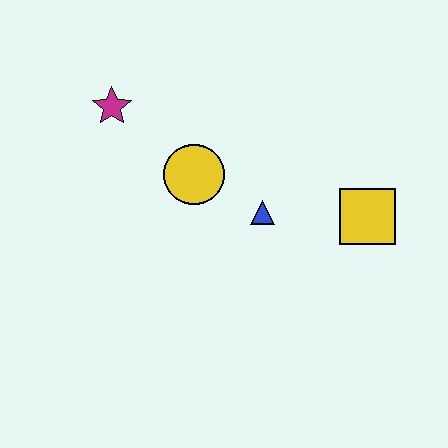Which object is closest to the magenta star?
The yellow circle is closest to the magenta star.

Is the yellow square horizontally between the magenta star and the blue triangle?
No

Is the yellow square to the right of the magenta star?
Yes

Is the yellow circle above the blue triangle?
Yes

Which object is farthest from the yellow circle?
The yellow square is farthest from the yellow circle.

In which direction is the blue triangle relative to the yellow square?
The blue triangle is to the left of the yellow square.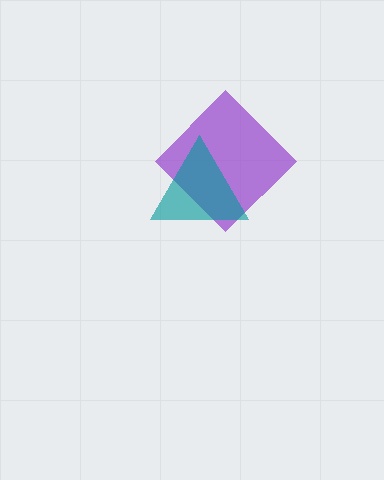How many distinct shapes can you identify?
There are 2 distinct shapes: a purple diamond, a teal triangle.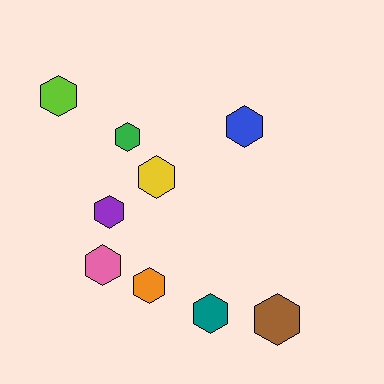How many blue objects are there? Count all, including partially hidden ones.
There is 1 blue object.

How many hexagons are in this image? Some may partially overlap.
There are 9 hexagons.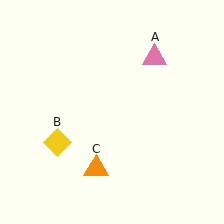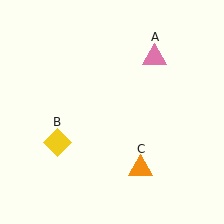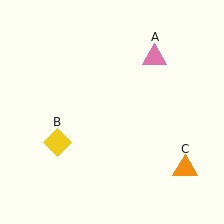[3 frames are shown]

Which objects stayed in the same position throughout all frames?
Pink triangle (object A) and yellow diamond (object B) remained stationary.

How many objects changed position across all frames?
1 object changed position: orange triangle (object C).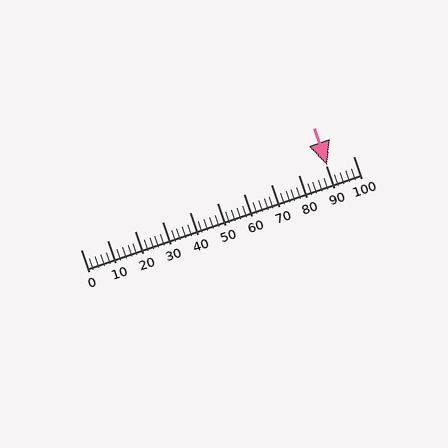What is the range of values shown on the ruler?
The ruler shows values from 0 to 100.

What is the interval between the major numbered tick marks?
The major tick marks are spaced 10 units apart.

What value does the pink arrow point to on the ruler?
The pink arrow points to approximately 90.